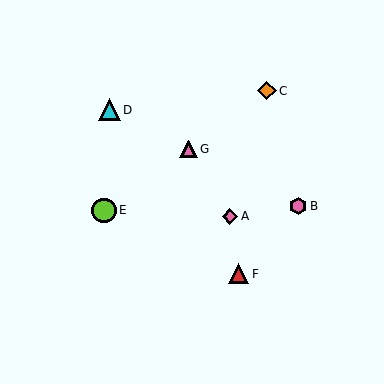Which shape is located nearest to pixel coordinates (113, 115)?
The cyan triangle (labeled D) at (109, 110) is nearest to that location.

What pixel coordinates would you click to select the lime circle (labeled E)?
Click at (104, 210) to select the lime circle E.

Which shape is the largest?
The lime circle (labeled E) is the largest.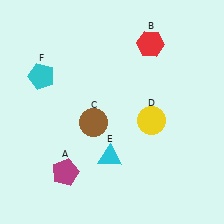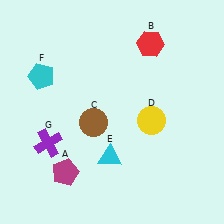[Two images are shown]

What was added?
A purple cross (G) was added in Image 2.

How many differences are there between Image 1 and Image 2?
There is 1 difference between the two images.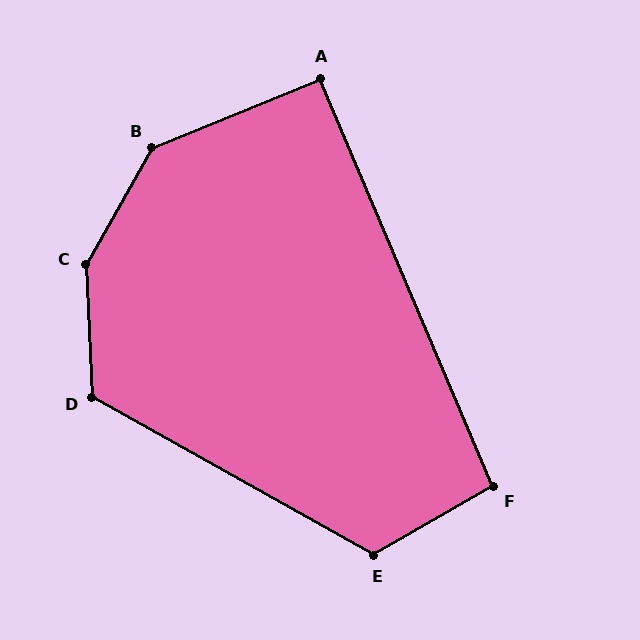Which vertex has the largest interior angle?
C, at approximately 148 degrees.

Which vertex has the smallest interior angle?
A, at approximately 91 degrees.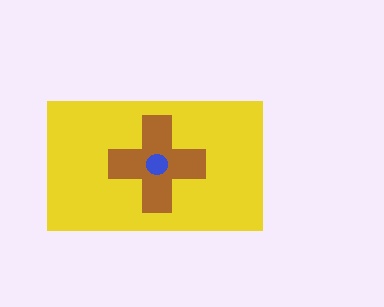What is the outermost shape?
The yellow rectangle.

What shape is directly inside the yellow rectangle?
The brown cross.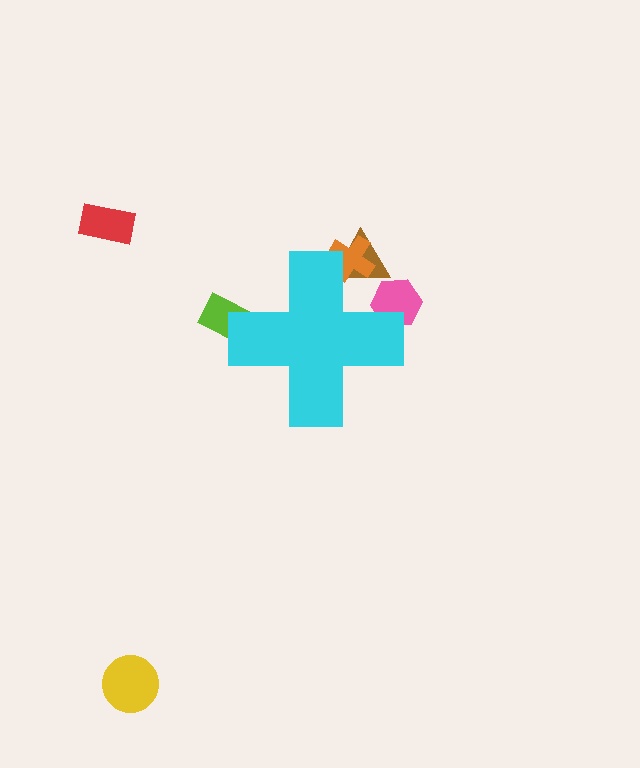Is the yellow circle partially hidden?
No, the yellow circle is fully visible.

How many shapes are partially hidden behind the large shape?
4 shapes are partially hidden.